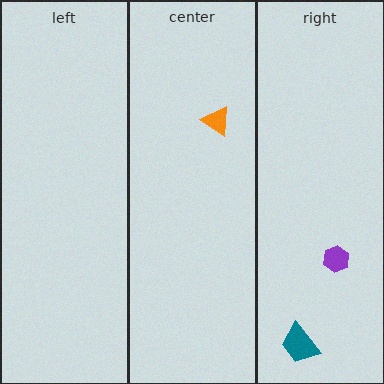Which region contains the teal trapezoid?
The right region.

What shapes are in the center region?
The orange triangle.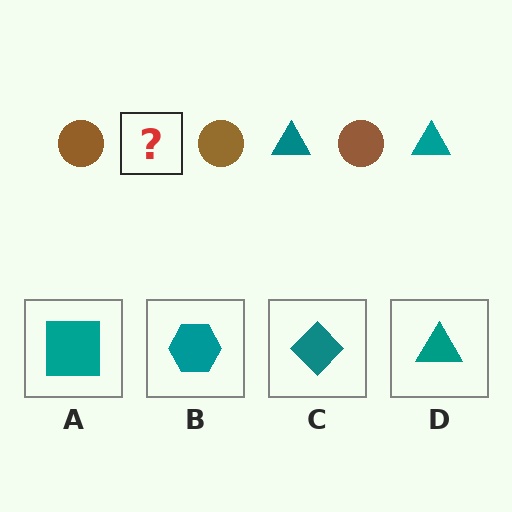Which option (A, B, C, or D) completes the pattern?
D.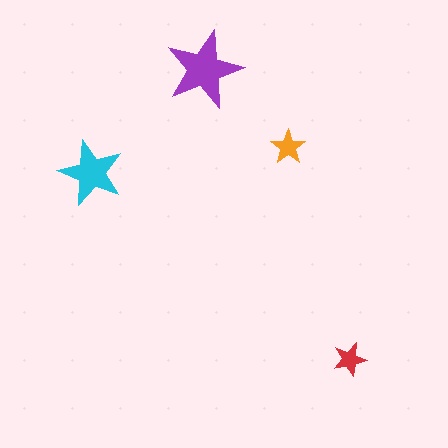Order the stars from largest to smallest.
the purple one, the cyan one, the orange one, the red one.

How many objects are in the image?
There are 4 objects in the image.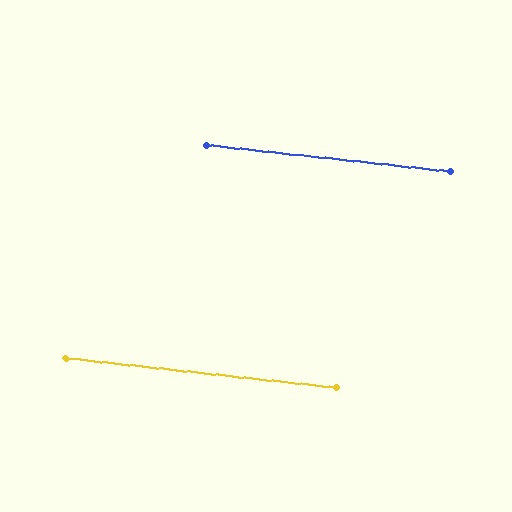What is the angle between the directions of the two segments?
Approximately 0 degrees.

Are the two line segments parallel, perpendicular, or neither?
Parallel — their directions differ by only 0.1°.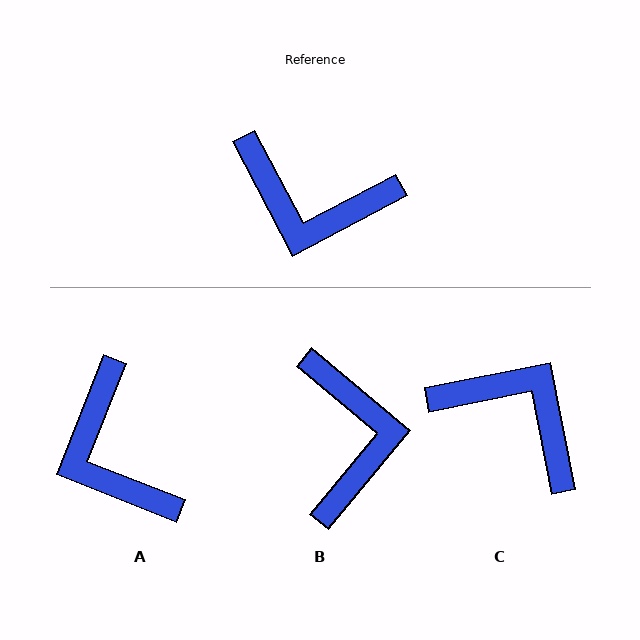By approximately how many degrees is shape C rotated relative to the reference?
Approximately 163 degrees counter-clockwise.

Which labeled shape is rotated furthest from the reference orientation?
C, about 163 degrees away.